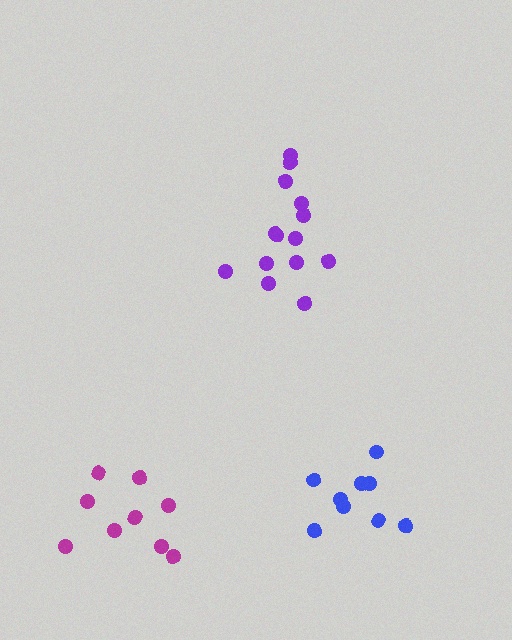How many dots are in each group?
Group 1: 14 dots, Group 2: 9 dots, Group 3: 9 dots (32 total).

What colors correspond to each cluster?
The clusters are colored: purple, magenta, blue.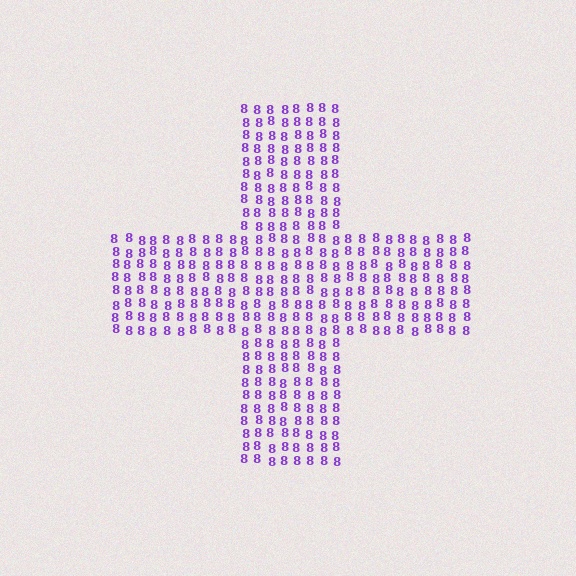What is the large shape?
The large shape is a cross.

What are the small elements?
The small elements are digit 8's.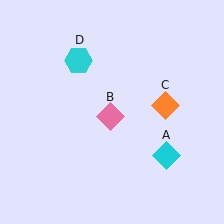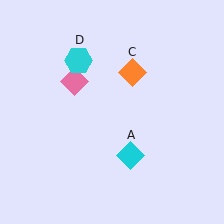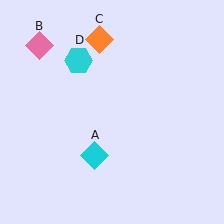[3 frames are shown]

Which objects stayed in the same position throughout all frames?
Cyan hexagon (object D) remained stationary.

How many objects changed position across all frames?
3 objects changed position: cyan diamond (object A), pink diamond (object B), orange diamond (object C).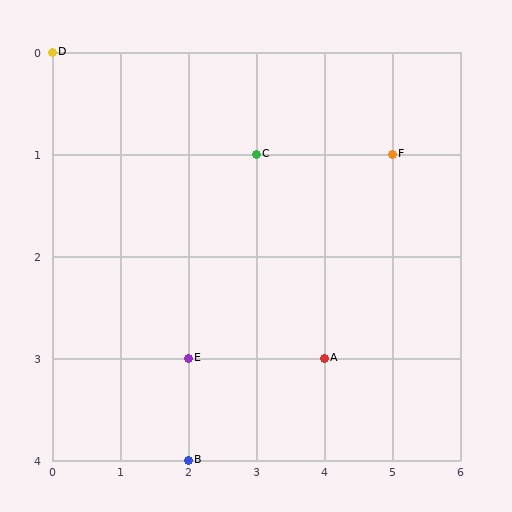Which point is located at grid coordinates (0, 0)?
Point D is at (0, 0).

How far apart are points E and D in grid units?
Points E and D are 2 columns and 3 rows apart (about 3.6 grid units diagonally).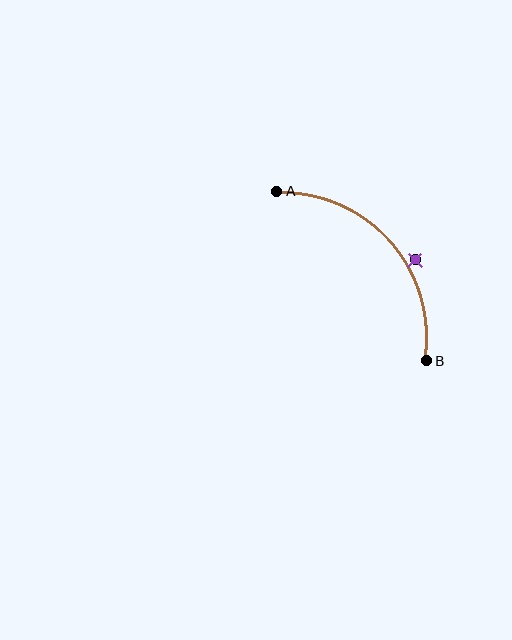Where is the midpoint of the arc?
The arc midpoint is the point on the curve farthest from the straight line joining A and B. It sits above and to the right of that line.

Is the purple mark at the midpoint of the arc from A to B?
No — the purple mark does not lie on the arc at all. It sits slightly outside the curve.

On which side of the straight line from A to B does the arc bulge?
The arc bulges above and to the right of the straight line connecting A and B.